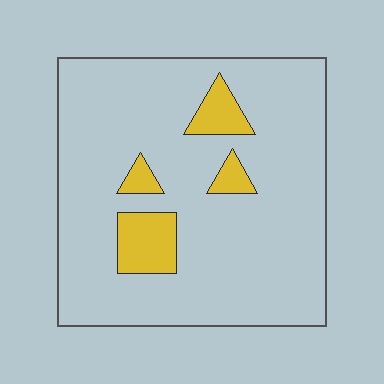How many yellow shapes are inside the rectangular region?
4.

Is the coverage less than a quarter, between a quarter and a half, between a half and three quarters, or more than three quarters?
Less than a quarter.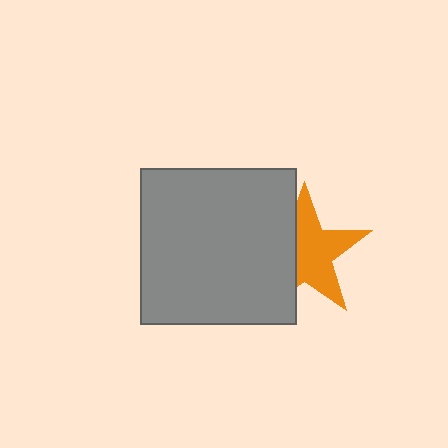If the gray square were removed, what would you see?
You would see the complete orange star.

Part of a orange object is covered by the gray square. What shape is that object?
It is a star.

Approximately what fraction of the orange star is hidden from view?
Roughly 39% of the orange star is hidden behind the gray square.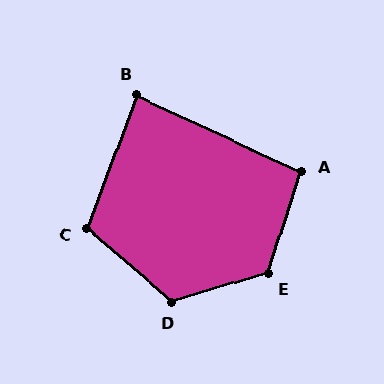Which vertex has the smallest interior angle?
B, at approximately 86 degrees.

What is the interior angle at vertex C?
Approximately 110 degrees (obtuse).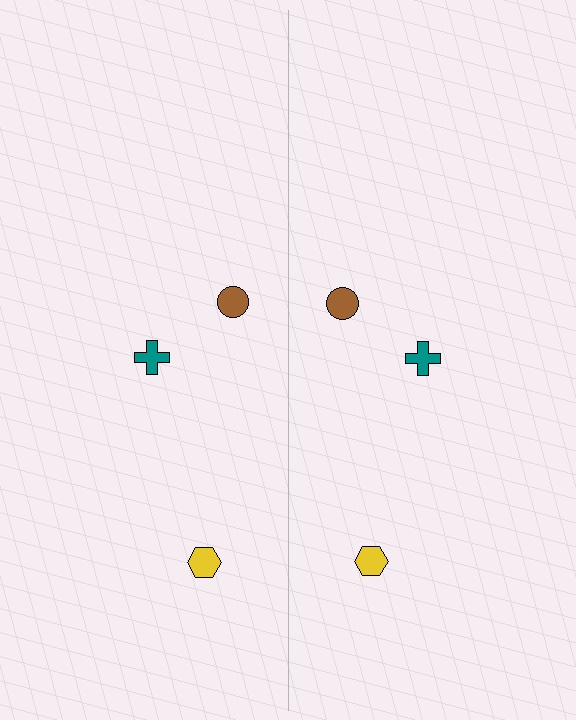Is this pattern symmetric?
Yes, this pattern has bilateral (reflection) symmetry.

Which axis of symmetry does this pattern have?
The pattern has a vertical axis of symmetry running through the center of the image.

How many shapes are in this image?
There are 6 shapes in this image.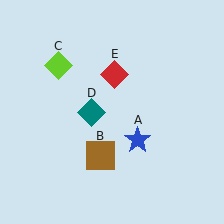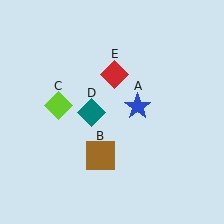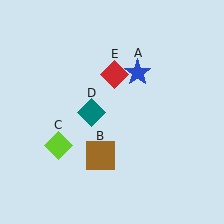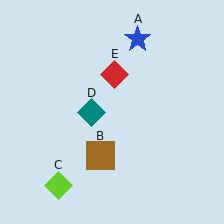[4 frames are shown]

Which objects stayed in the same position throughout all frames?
Brown square (object B) and teal diamond (object D) and red diamond (object E) remained stationary.